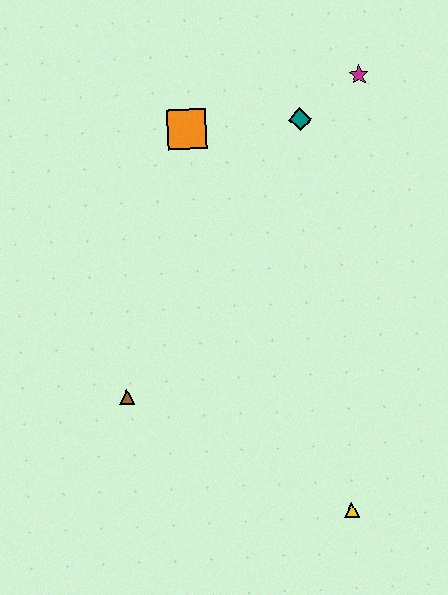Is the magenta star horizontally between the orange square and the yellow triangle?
No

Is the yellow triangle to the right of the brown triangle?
Yes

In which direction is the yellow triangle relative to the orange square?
The yellow triangle is below the orange square.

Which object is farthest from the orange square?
The yellow triangle is farthest from the orange square.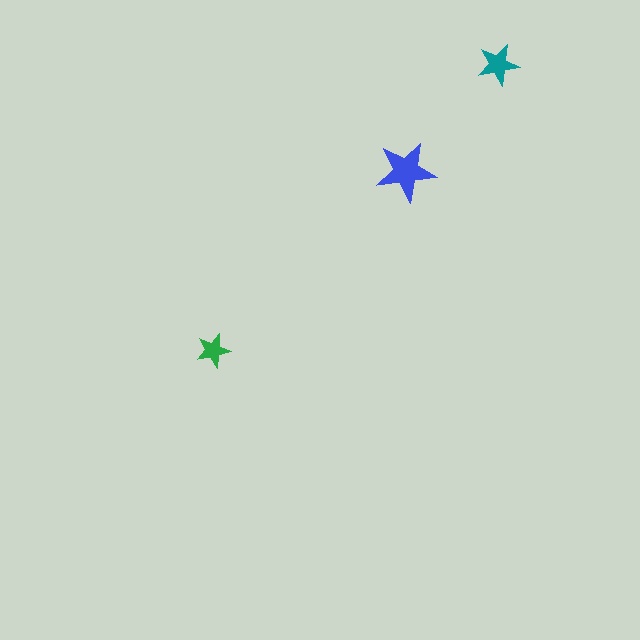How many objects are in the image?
There are 3 objects in the image.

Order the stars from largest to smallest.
the blue one, the teal one, the green one.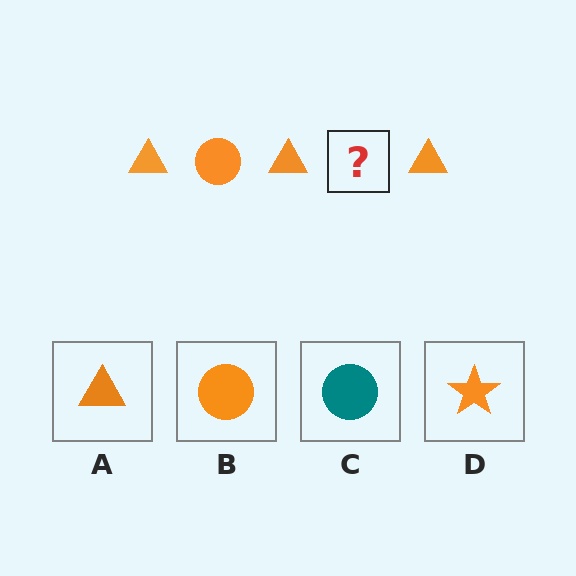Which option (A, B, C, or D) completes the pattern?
B.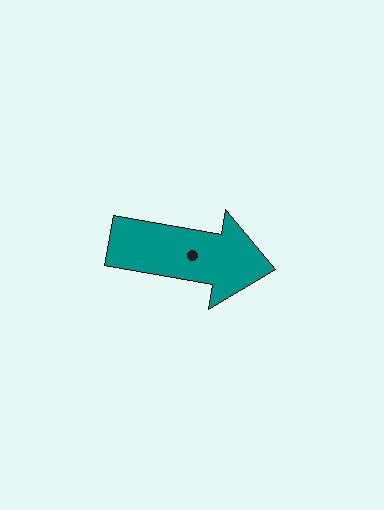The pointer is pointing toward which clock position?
Roughly 3 o'clock.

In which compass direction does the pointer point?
East.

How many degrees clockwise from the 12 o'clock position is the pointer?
Approximately 100 degrees.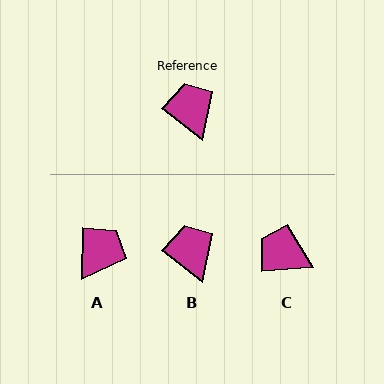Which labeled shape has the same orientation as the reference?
B.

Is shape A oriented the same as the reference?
No, it is off by about 54 degrees.